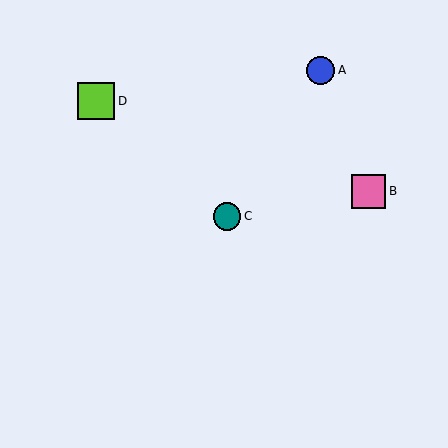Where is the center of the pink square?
The center of the pink square is at (369, 191).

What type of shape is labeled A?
Shape A is a blue circle.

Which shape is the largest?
The lime square (labeled D) is the largest.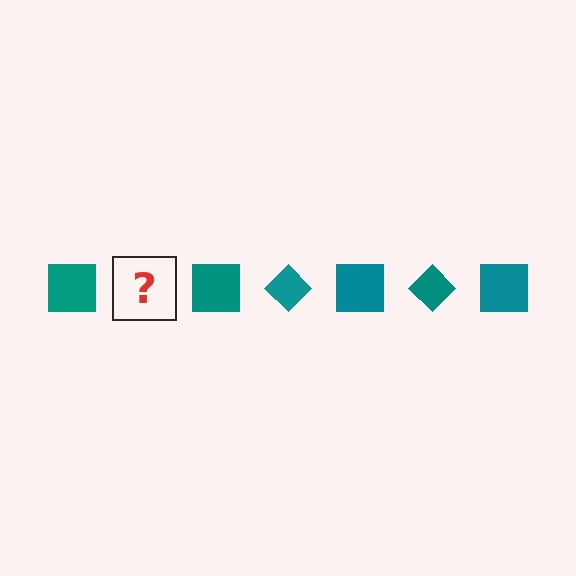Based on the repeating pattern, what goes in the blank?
The blank should be a teal diamond.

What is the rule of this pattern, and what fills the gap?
The rule is that the pattern cycles through square, diamond shapes in teal. The gap should be filled with a teal diamond.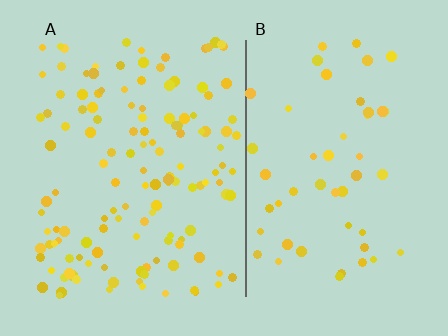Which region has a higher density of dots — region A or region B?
A (the left).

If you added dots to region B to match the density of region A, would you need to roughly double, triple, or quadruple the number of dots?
Approximately triple.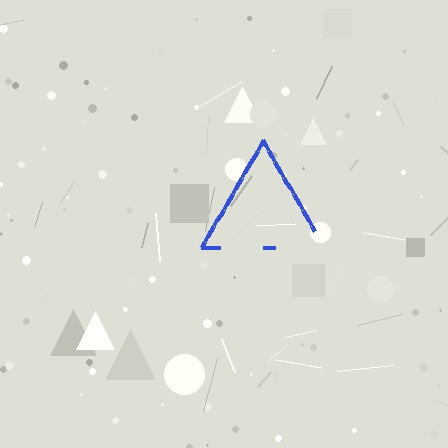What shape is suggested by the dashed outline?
The dashed outline suggests a triangle.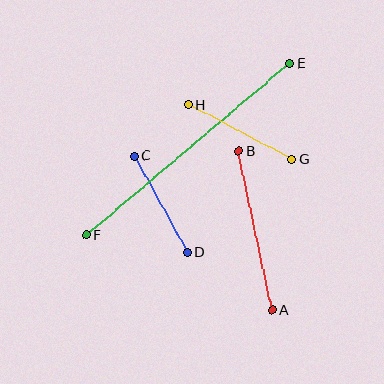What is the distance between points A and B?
The distance is approximately 162 pixels.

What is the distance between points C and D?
The distance is approximately 110 pixels.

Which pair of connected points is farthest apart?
Points E and F are farthest apart.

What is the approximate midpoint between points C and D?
The midpoint is at approximately (161, 204) pixels.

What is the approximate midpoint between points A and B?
The midpoint is at approximately (255, 231) pixels.